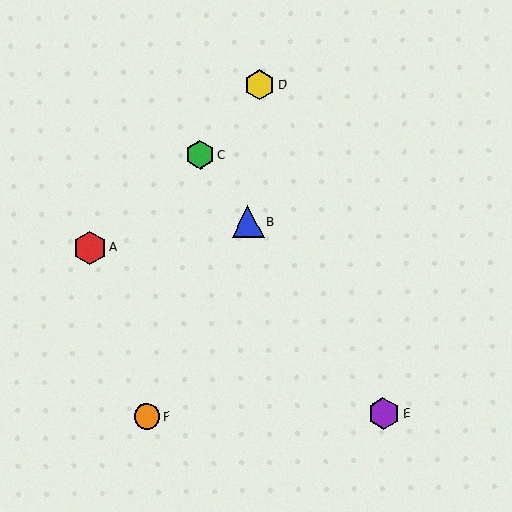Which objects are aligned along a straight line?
Objects B, C, E are aligned along a straight line.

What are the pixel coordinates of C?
Object C is at (200, 154).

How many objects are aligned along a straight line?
3 objects (B, C, E) are aligned along a straight line.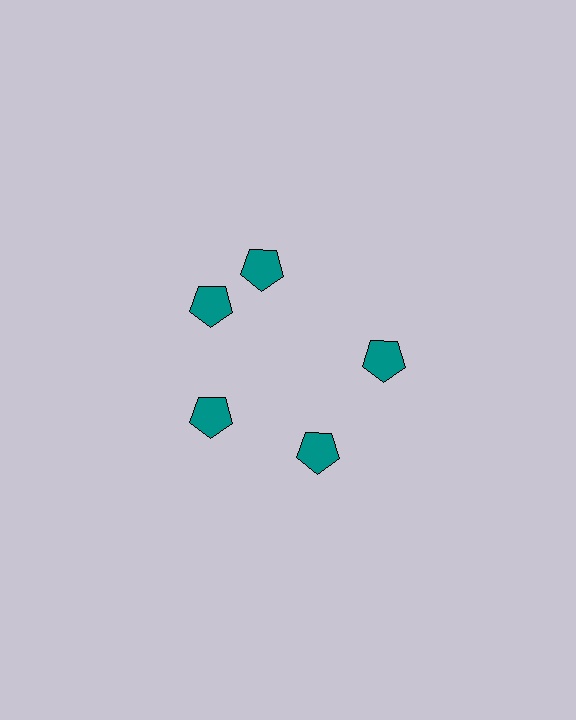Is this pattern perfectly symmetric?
No. The 5 teal pentagons are arranged in a ring, but one element near the 1 o'clock position is rotated out of alignment along the ring, breaking the 5-fold rotational symmetry.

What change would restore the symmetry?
The symmetry would be restored by rotating it back into even spacing with its neighbors so that all 5 pentagons sit at equal angles and equal distance from the center.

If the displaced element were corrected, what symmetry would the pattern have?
It would have 5-fold rotational symmetry — the pattern would map onto itself every 72 degrees.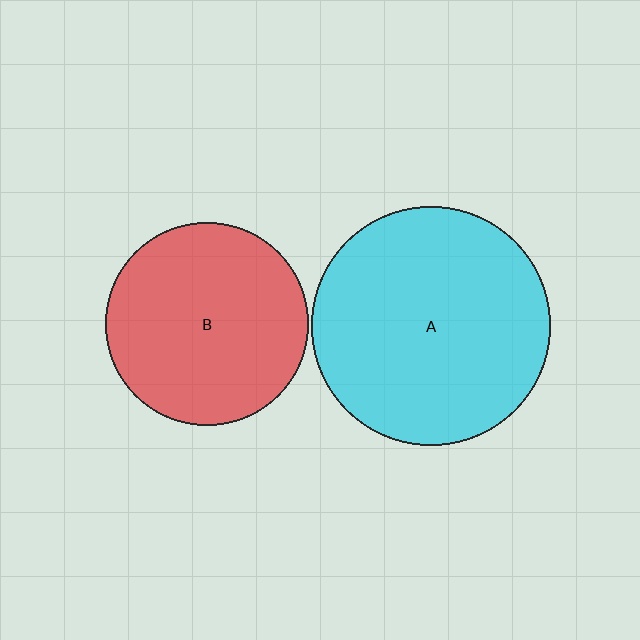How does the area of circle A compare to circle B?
Approximately 1.4 times.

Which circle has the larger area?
Circle A (cyan).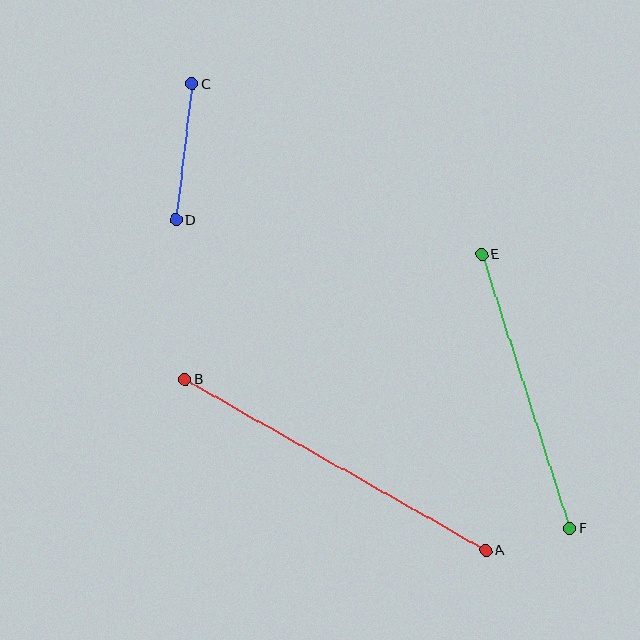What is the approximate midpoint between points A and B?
The midpoint is at approximately (335, 465) pixels.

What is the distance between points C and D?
The distance is approximately 138 pixels.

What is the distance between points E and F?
The distance is approximately 288 pixels.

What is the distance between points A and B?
The distance is approximately 346 pixels.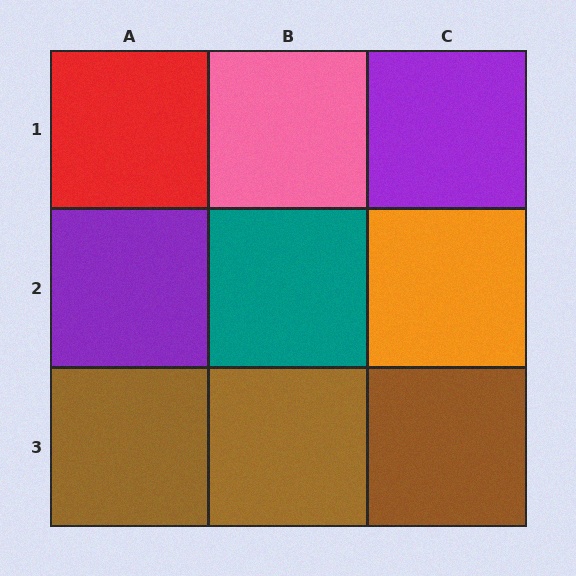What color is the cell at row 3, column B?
Brown.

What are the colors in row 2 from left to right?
Purple, teal, orange.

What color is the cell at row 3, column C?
Brown.